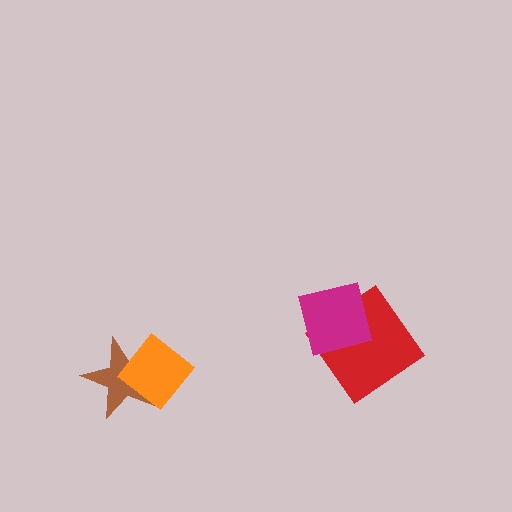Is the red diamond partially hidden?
Yes, it is partially covered by another shape.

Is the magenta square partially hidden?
No, no other shape covers it.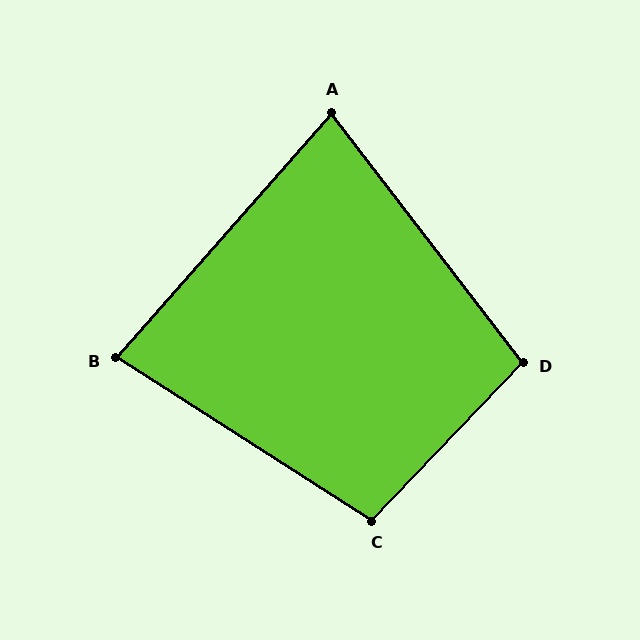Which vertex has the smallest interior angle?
A, at approximately 79 degrees.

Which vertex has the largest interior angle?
C, at approximately 101 degrees.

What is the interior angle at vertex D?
Approximately 99 degrees (obtuse).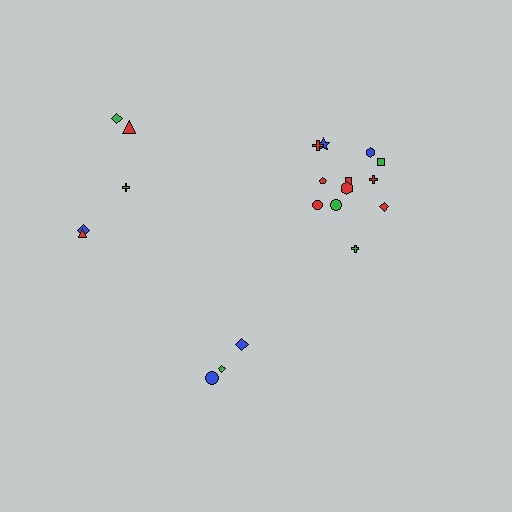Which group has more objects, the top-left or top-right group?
The top-right group.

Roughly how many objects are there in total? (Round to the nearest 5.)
Roughly 20 objects in total.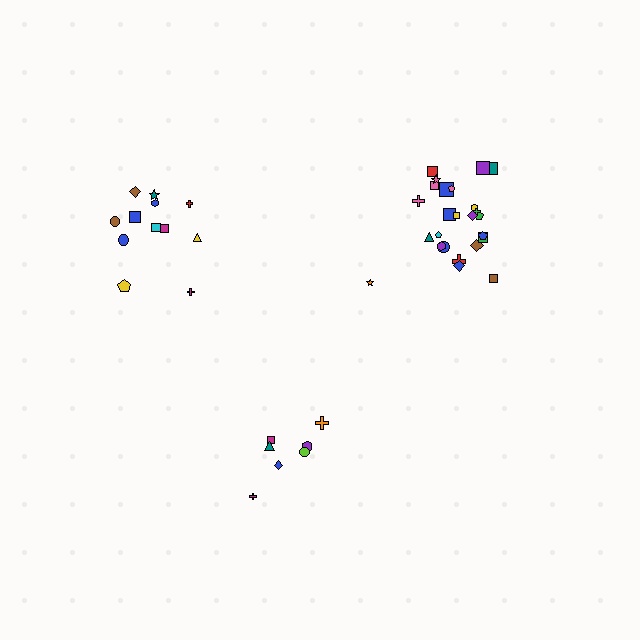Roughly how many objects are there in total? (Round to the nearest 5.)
Roughly 45 objects in total.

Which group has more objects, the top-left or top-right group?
The top-right group.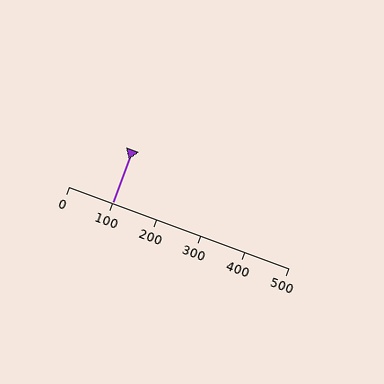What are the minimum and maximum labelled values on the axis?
The axis runs from 0 to 500.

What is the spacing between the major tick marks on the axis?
The major ticks are spaced 100 apart.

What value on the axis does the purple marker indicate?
The marker indicates approximately 100.